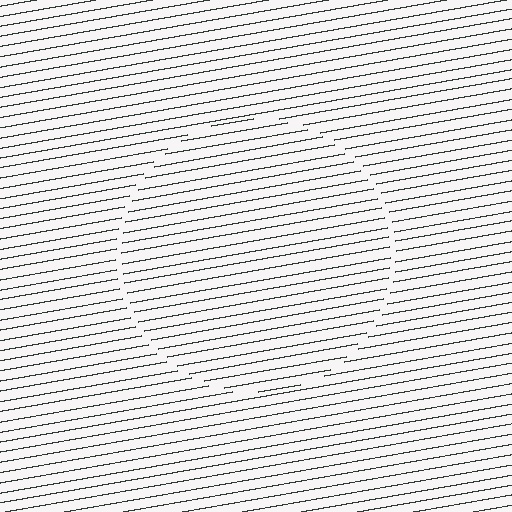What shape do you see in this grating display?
An illusory circle. The interior of the shape contains the same grating, shifted by half a period — the contour is defined by the phase discontinuity where line-ends from the inner and outer gratings abut.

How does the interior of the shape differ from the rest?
The interior of the shape contains the same grating, shifted by half a period — the contour is defined by the phase discontinuity where line-ends from the inner and outer gratings abut.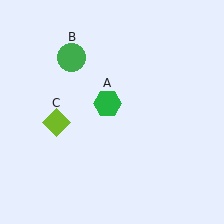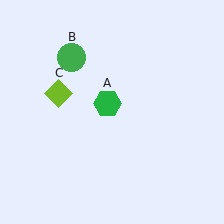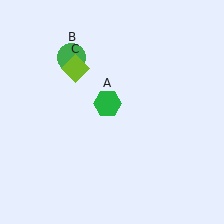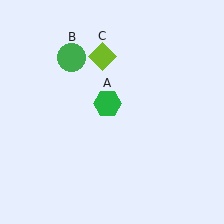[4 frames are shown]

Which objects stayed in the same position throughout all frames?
Green hexagon (object A) and green circle (object B) remained stationary.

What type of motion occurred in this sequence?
The lime diamond (object C) rotated clockwise around the center of the scene.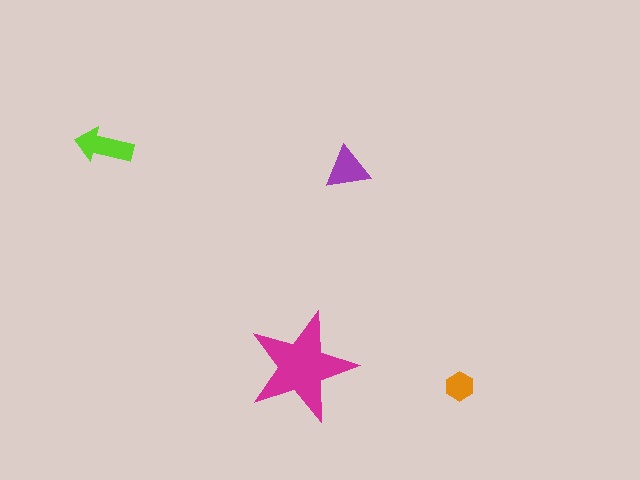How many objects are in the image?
There are 4 objects in the image.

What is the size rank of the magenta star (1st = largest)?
1st.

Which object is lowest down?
The orange hexagon is bottommost.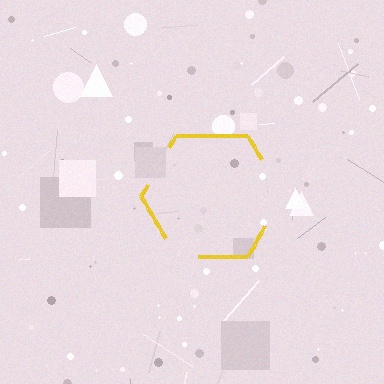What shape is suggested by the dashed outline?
The dashed outline suggests a hexagon.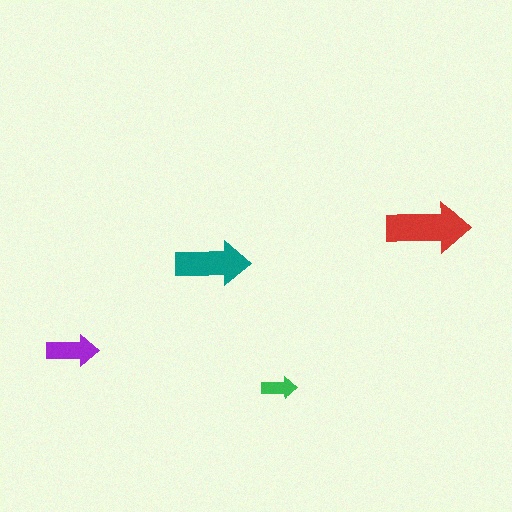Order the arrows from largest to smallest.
the red one, the teal one, the purple one, the green one.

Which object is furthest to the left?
The purple arrow is leftmost.